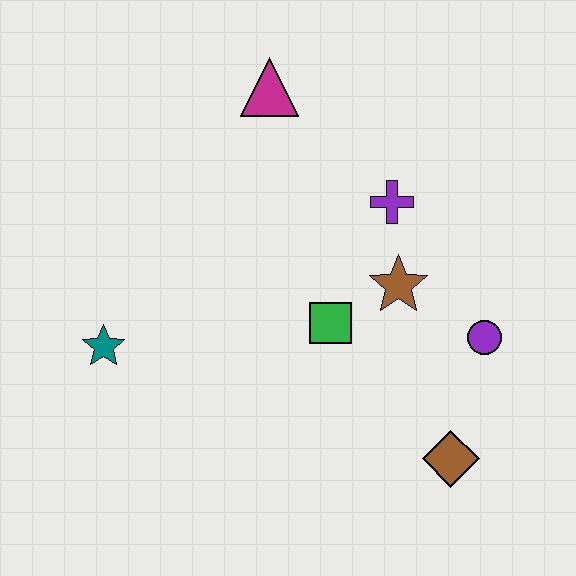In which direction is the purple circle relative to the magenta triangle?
The purple circle is below the magenta triangle.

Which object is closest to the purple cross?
The brown star is closest to the purple cross.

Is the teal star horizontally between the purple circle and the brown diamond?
No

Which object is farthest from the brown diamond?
The magenta triangle is farthest from the brown diamond.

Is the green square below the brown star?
Yes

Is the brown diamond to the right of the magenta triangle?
Yes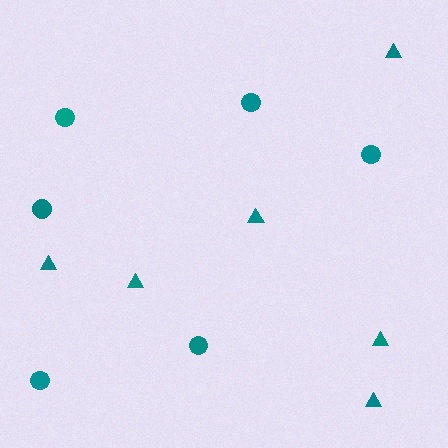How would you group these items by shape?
There are 2 groups: one group of triangles (6) and one group of circles (6).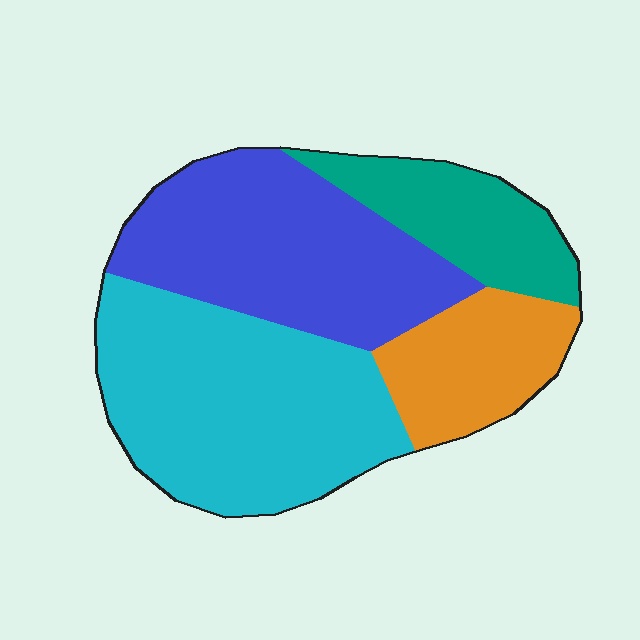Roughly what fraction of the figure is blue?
Blue takes up between a quarter and a half of the figure.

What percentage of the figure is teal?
Teal covers around 15% of the figure.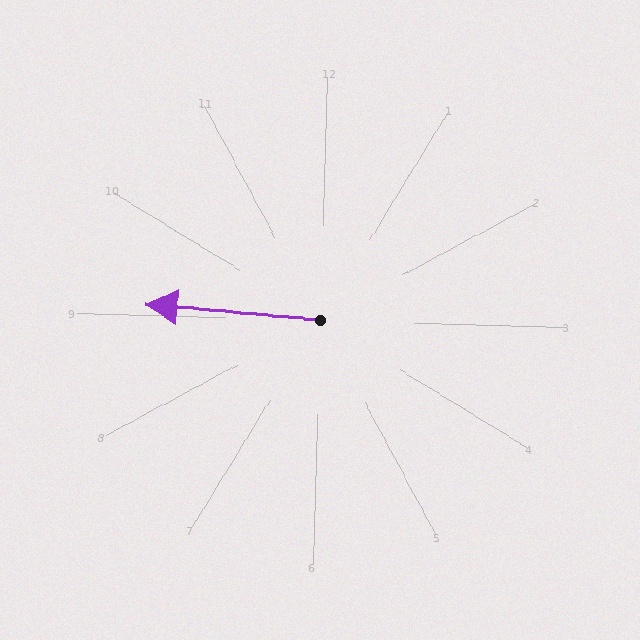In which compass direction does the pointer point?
West.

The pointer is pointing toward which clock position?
Roughly 9 o'clock.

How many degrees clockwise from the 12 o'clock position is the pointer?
Approximately 273 degrees.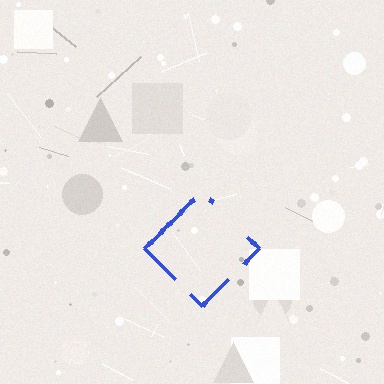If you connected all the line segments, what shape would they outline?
They would outline a diamond.